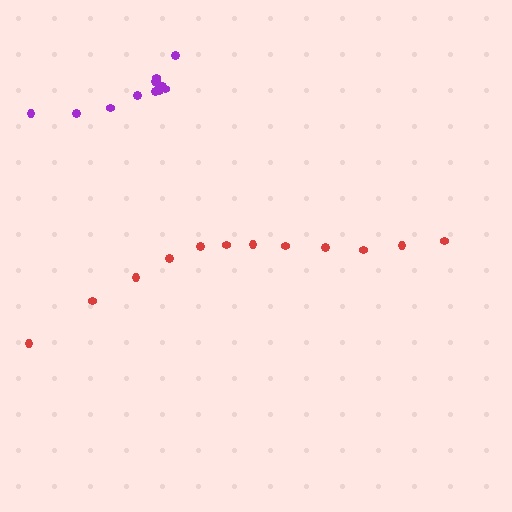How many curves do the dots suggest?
There are 2 distinct paths.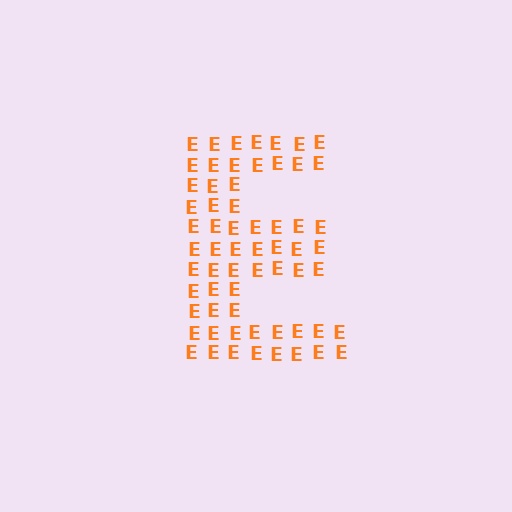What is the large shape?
The large shape is the letter E.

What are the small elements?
The small elements are letter E's.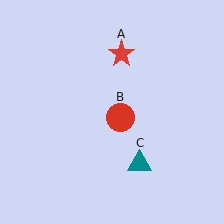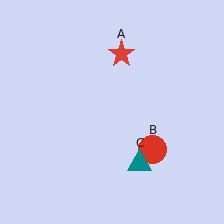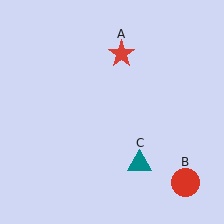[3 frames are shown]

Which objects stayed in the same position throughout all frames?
Red star (object A) and teal triangle (object C) remained stationary.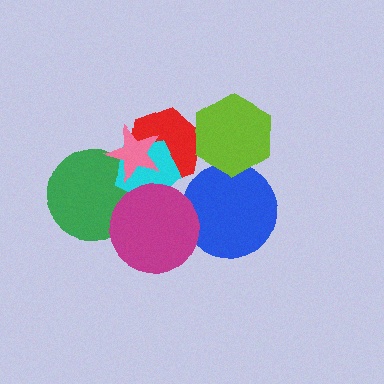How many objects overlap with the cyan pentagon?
4 objects overlap with the cyan pentagon.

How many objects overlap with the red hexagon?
3 objects overlap with the red hexagon.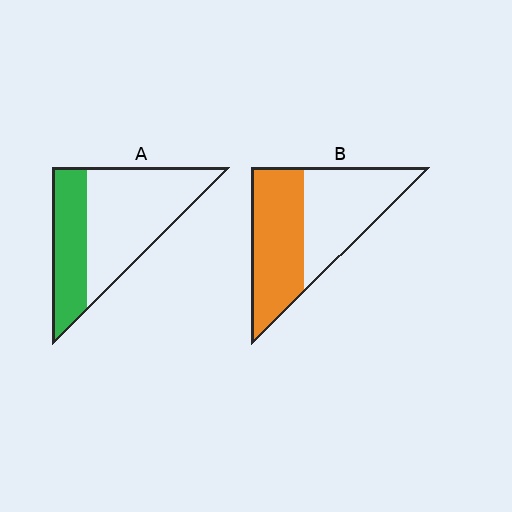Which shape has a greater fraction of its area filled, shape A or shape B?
Shape B.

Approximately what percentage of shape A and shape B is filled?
A is approximately 35% and B is approximately 50%.